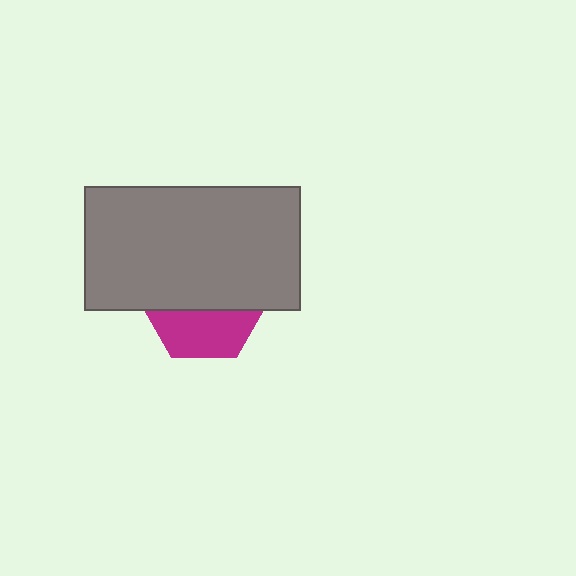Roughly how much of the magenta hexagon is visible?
A small part of it is visible (roughly 39%).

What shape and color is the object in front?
The object in front is a gray rectangle.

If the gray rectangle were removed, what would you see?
You would see the complete magenta hexagon.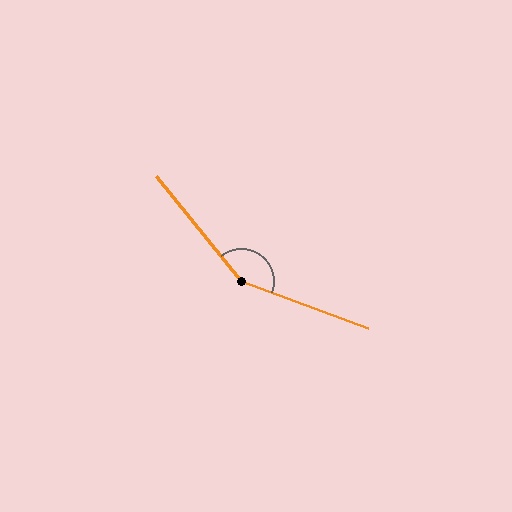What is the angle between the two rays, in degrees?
Approximately 149 degrees.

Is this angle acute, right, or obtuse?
It is obtuse.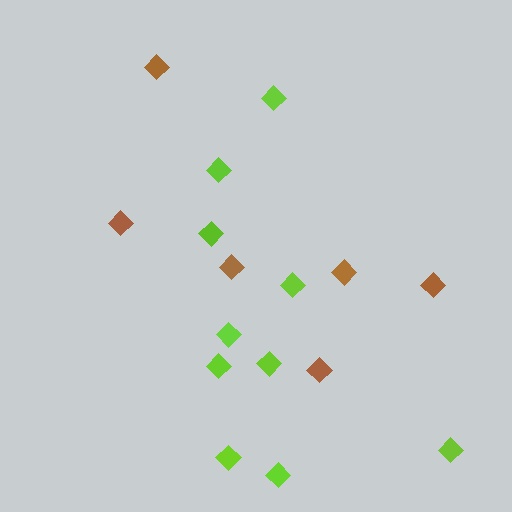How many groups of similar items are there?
There are 2 groups: one group of brown diamonds (6) and one group of lime diamonds (10).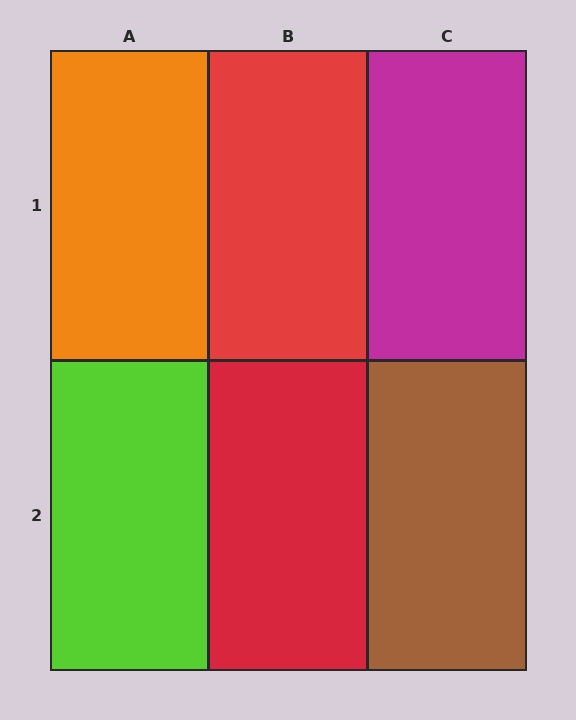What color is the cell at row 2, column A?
Lime.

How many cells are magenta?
1 cell is magenta.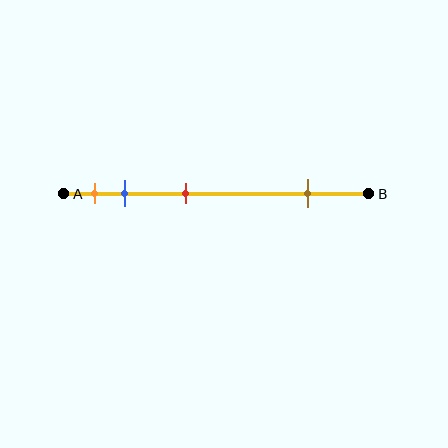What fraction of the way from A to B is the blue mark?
The blue mark is approximately 20% (0.2) of the way from A to B.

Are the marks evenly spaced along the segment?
No, the marks are not evenly spaced.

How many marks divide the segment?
There are 4 marks dividing the segment.